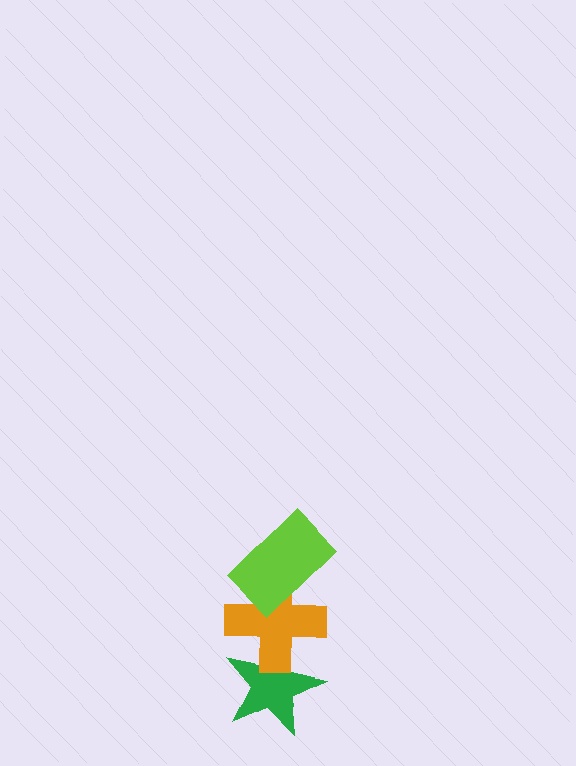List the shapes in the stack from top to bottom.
From top to bottom: the lime rectangle, the orange cross, the green star.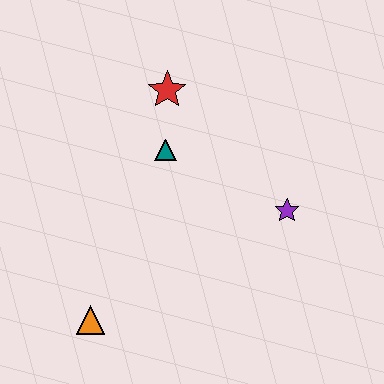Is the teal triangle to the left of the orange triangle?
No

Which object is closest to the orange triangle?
The teal triangle is closest to the orange triangle.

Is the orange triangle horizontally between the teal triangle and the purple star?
No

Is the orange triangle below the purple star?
Yes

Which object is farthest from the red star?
The orange triangle is farthest from the red star.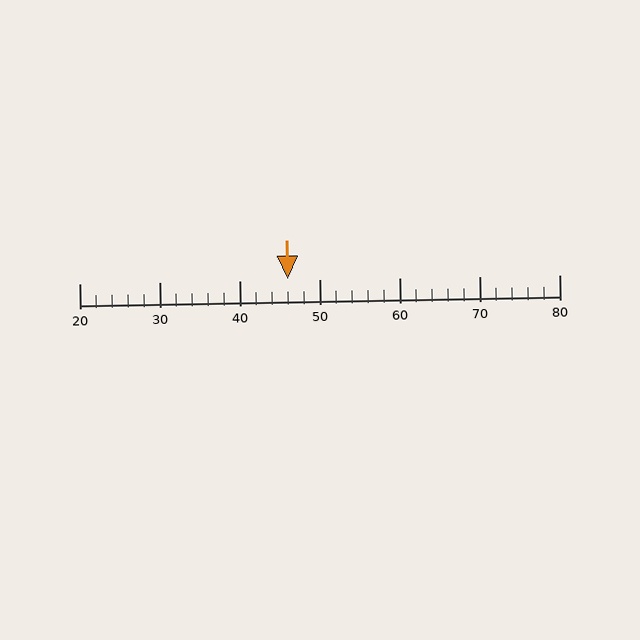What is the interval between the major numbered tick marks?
The major tick marks are spaced 10 units apart.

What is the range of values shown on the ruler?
The ruler shows values from 20 to 80.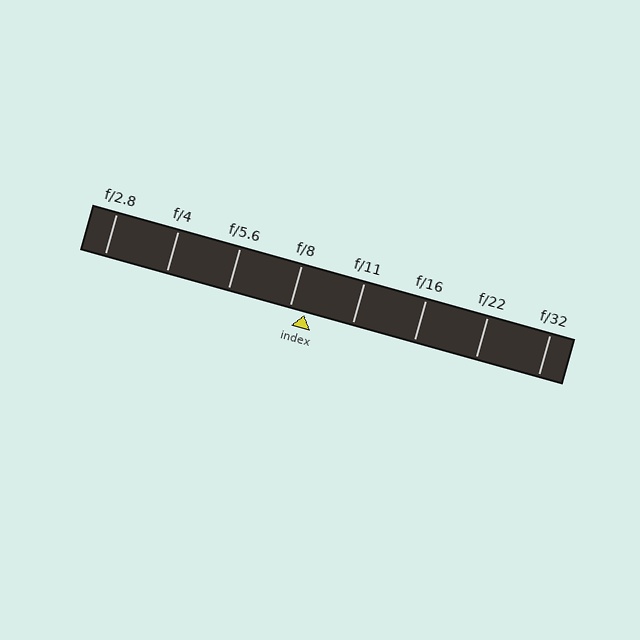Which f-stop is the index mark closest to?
The index mark is closest to f/8.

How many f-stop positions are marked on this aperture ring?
There are 8 f-stop positions marked.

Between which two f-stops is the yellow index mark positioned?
The index mark is between f/8 and f/11.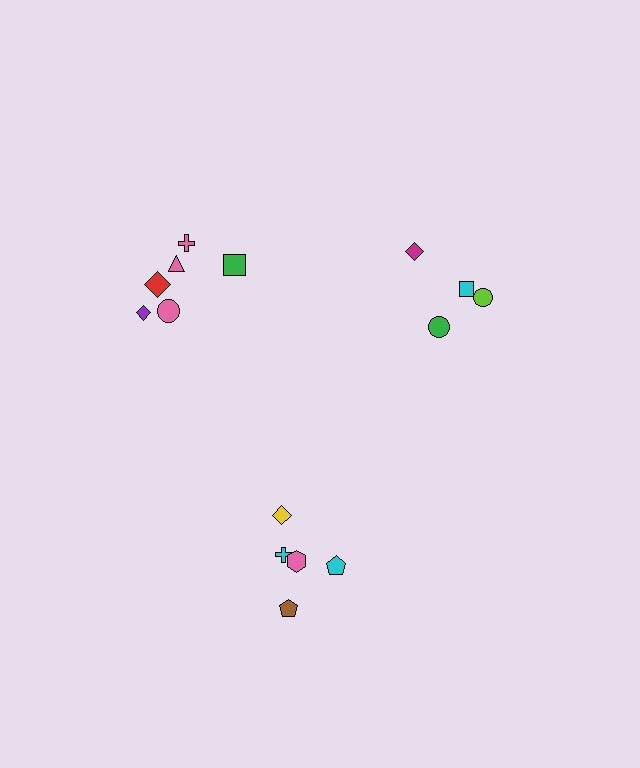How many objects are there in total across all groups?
There are 15 objects.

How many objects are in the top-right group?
There are 4 objects.